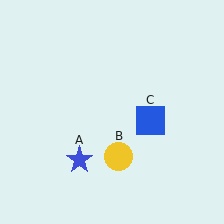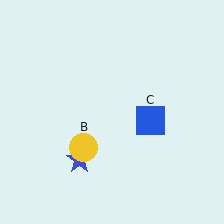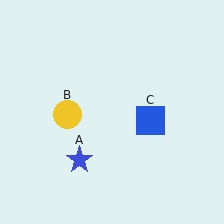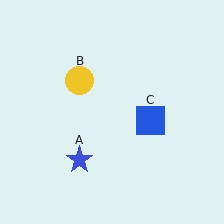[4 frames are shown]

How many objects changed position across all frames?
1 object changed position: yellow circle (object B).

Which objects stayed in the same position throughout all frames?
Blue star (object A) and blue square (object C) remained stationary.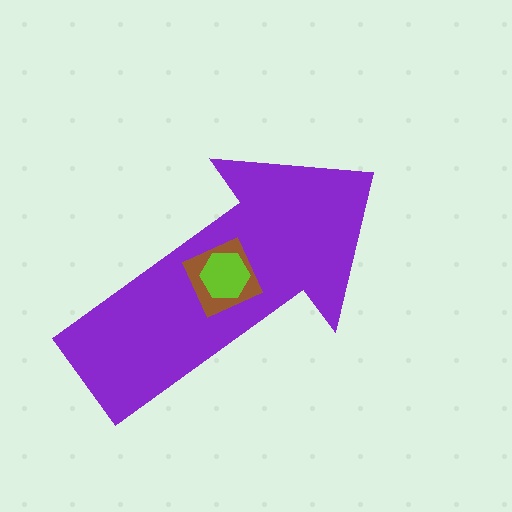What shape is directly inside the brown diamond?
The lime hexagon.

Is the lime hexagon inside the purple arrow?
Yes.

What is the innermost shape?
The lime hexagon.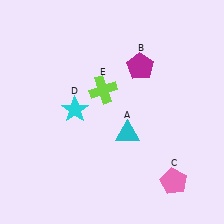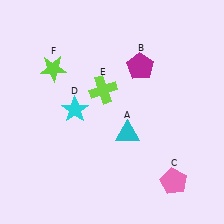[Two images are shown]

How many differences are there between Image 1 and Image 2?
There is 1 difference between the two images.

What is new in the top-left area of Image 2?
A lime star (F) was added in the top-left area of Image 2.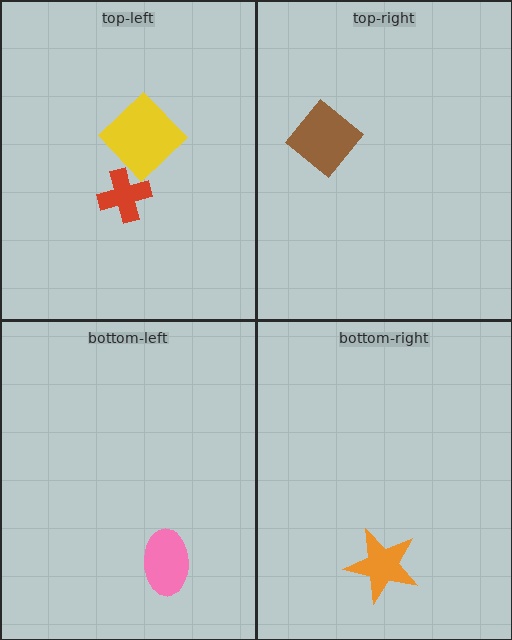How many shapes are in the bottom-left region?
1.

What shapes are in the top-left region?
The yellow diamond, the red cross.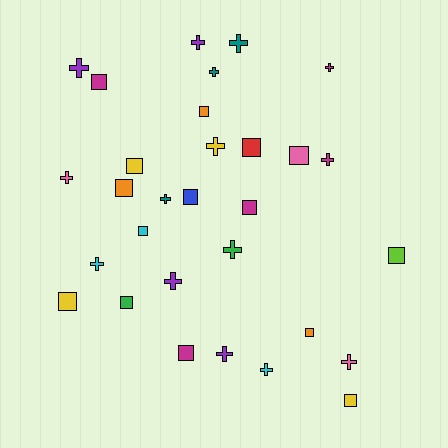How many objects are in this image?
There are 30 objects.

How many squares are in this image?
There are 15 squares.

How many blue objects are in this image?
There is 1 blue object.